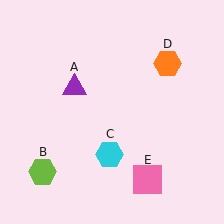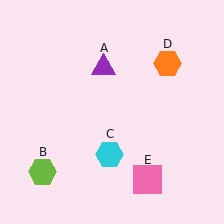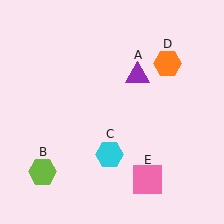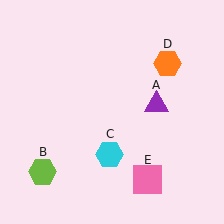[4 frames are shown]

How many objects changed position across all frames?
1 object changed position: purple triangle (object A).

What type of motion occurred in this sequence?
The purple triangle (object A) rotated clockwise around the center of the scene.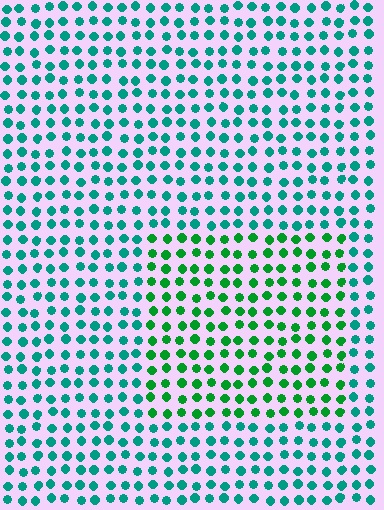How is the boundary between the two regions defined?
The boundary is defined purely by a slight shift in hue (about 37 degrees). Spacing, size, and orientation are identical on both sides.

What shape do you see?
I see a rectangle.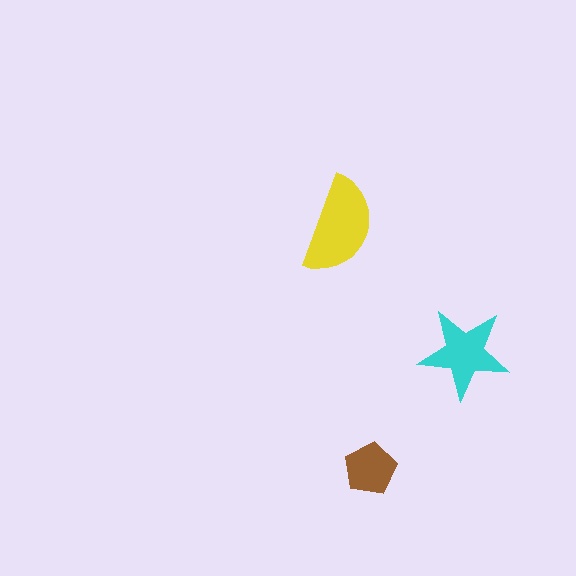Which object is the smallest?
The brown pentagon.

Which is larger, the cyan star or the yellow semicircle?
The yellow semicircle.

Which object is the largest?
The yellow semicircle.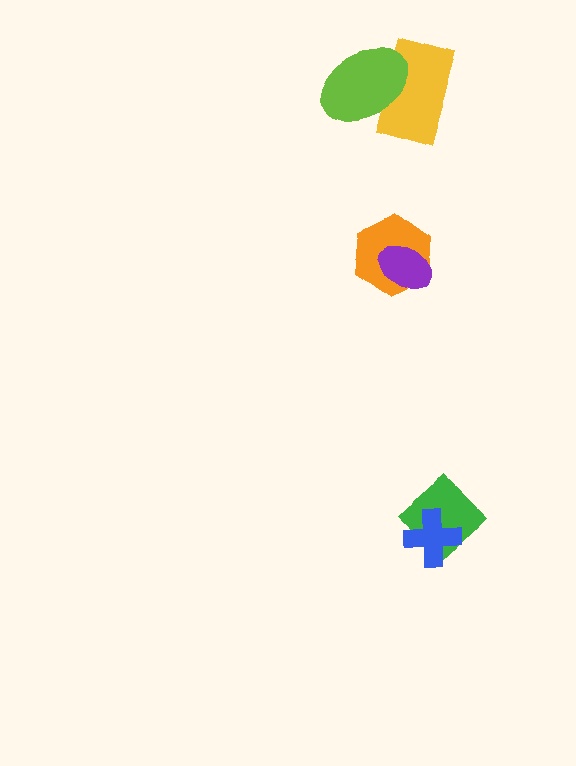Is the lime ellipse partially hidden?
No, no other shape covers it.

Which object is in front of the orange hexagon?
The purple ellipse is in front of the orange hexagon.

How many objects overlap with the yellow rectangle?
1 object overlaps with the yellow rectangle.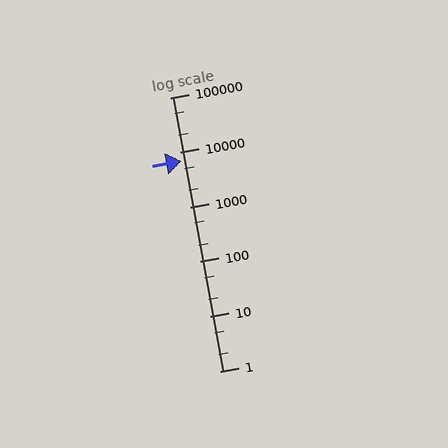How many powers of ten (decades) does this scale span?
The scale spans 5 decades, from 1 to 100000.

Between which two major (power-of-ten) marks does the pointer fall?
The pointer is between 1000 and 10000.